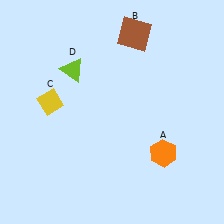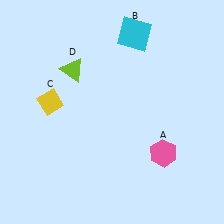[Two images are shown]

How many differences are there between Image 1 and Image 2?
There are 2 differences between the two images.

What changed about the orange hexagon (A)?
In Image 1, A is orange. In Image 2, it changed to pink.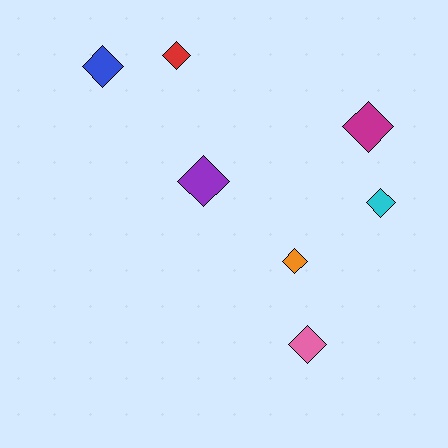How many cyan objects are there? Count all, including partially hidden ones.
There is 1 cyan object.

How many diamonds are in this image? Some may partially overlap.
There are 7 diamonds.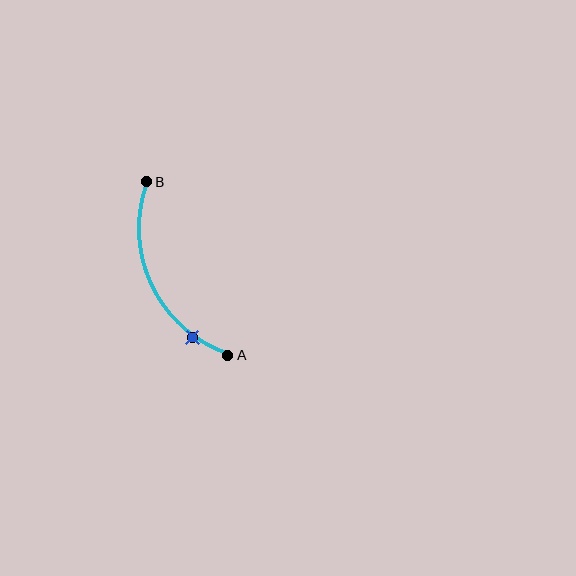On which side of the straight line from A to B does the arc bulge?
The arc bulges to the left of the straight line connecting A and B.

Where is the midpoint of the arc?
The arc midpoint is the point on the curve farthest from the straight line joining A and B. It sits to the left of that line.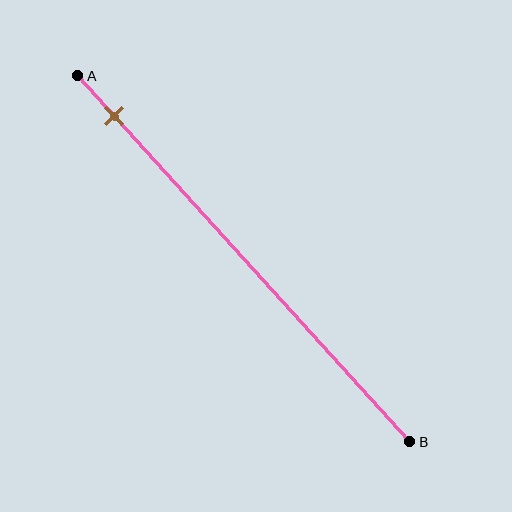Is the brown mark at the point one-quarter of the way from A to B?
No, the mark is at about 10% from A, not at the 25% one-quarter point.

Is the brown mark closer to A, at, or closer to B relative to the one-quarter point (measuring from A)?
The brown mark is closer to point A than the one-quarter point of segment AB.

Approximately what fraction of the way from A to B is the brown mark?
The brown mark is approximately 10% of the way from A to B.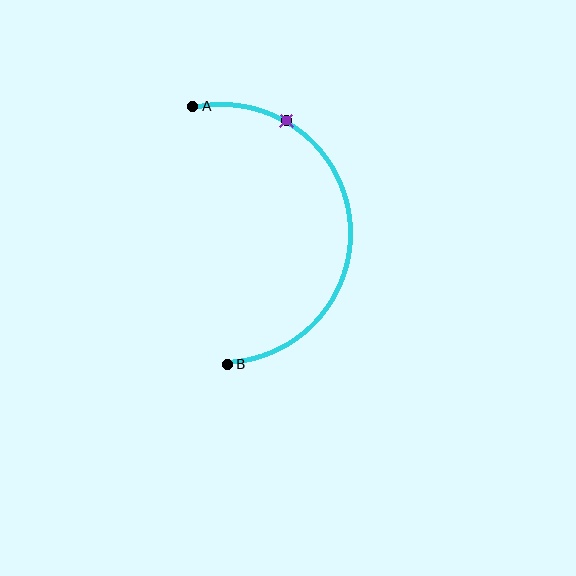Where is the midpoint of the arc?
The arc midpoint is the point on the curve farthest from the straight line joining A and B. It sits to the right of that line.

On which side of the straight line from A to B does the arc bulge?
The arc bulges to the right of the straight line connecting A and B.